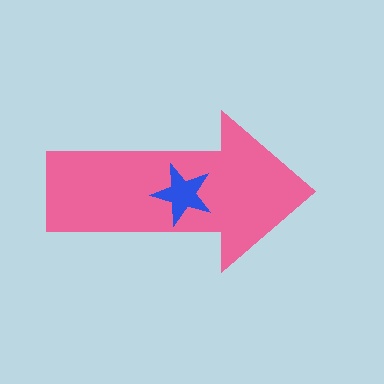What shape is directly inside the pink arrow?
The blue star.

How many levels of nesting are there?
2.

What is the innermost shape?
The blue star.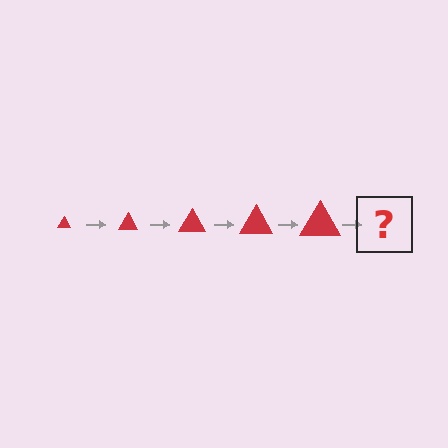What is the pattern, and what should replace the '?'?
The pattern is that the triangle gets progressively larger each step. The '?' should be a red triangle, larger than the previous one.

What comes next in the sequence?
The next element should be a red triangle, larger than the previous one.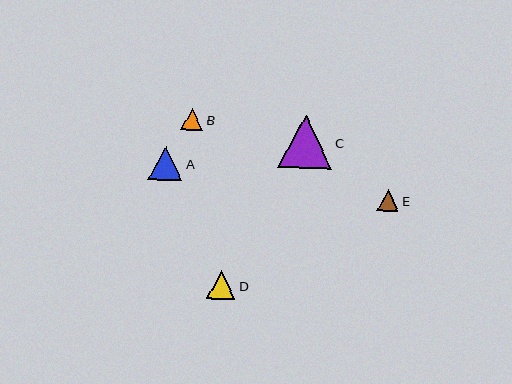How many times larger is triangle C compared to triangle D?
Triangle C is approximately 1.9 times the size of triangle D.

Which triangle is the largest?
Triangle C is the largest with a size of approximately 54 pixels.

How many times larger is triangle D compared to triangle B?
Triangle D is approximately 1.3 times the size of triangle B.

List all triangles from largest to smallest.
From largest to smallest: C, A, D, B, E.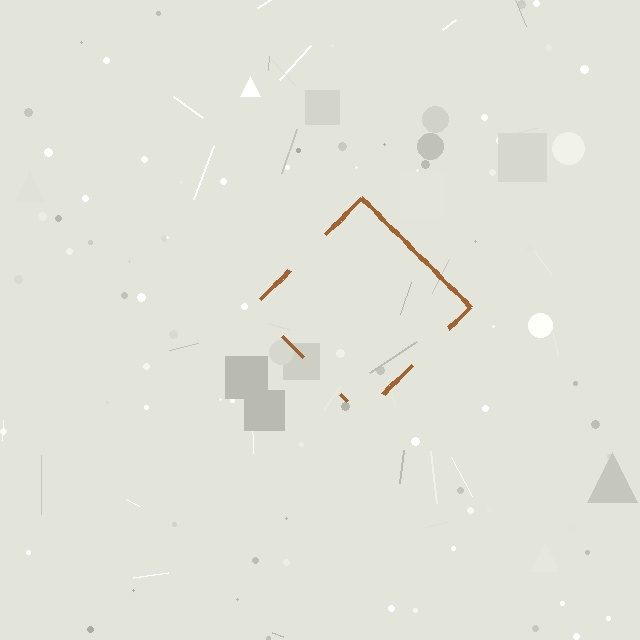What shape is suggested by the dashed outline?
The dashed outline suggests a diamond.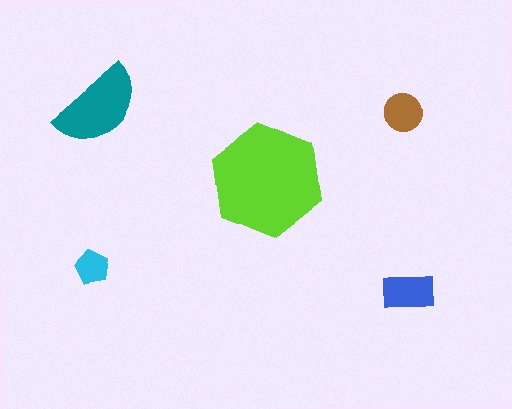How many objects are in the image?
There are 5 objects in the image.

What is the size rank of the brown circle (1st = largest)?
4th.